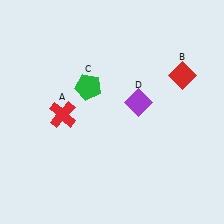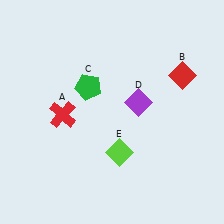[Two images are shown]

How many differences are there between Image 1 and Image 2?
There is 1 difference between the two images.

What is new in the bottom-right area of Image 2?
A lime diamond (E) was added in the bottom-right area of Image 2.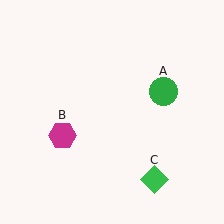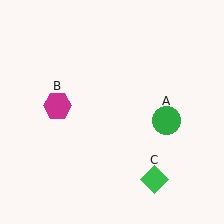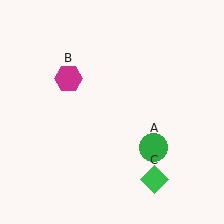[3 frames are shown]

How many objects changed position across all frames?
2 objects changed position: green circle (object A), magenta hexagon (object B).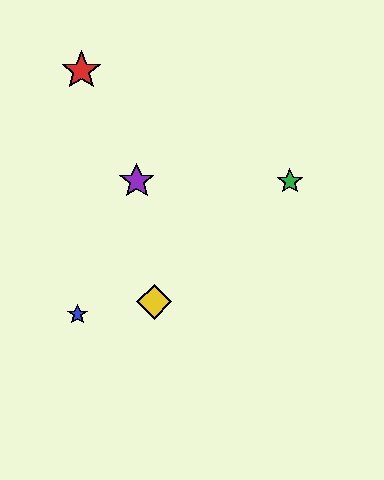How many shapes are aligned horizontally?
2 shapes (the green star, the purple star) are aligned horizontally.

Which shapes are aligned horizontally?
The green star, the purple star are aligned horizontally.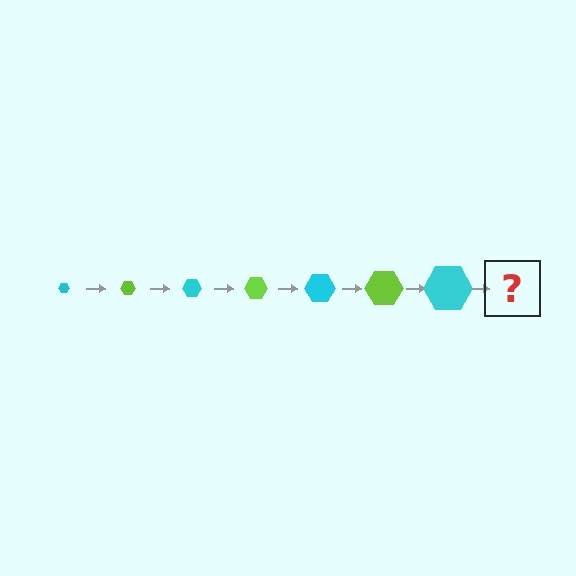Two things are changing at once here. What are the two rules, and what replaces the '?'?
The two rules are that the hexagon grows larger each step and the color cycles through cyan and lime. The '?' should be a lime hexagon, larger than the previous one.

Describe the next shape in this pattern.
It should be a lime hexagon, larger than the previous one.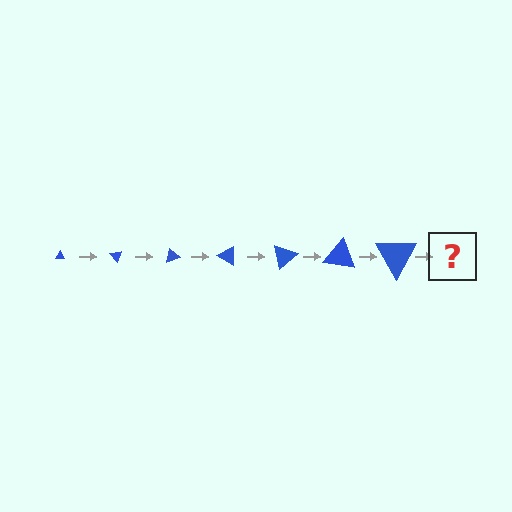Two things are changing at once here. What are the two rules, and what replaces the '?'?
The two rules are that the triangle grows larger each step and it rotates 50 degrees each step. The '?' should be a triangle, larger than the previous one and rotated 350 degrees from the start.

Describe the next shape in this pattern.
It should be a triangle, larger than the previous one and rotated 350 degrees from the start.